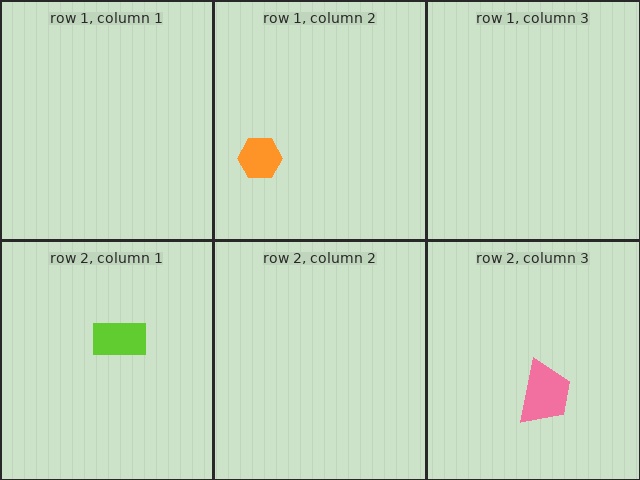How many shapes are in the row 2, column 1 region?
1.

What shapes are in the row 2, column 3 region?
The pink trapezoid.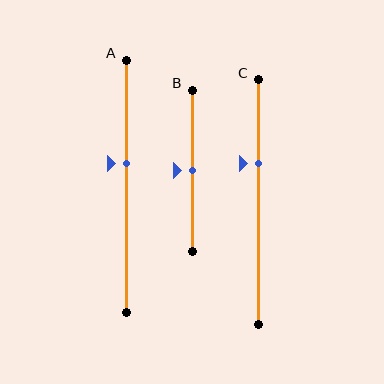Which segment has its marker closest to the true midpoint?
Segment B has its marker closest to the true midpoint.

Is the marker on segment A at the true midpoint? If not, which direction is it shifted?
No, the marker on segment A is shifted upward by about 9% of the segment length.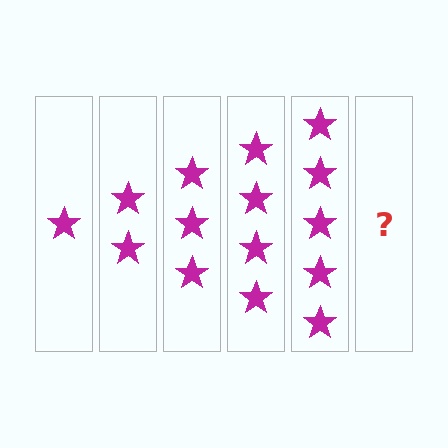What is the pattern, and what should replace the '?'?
The pattern is that each step adds one more star. The '?' should be 6 stars.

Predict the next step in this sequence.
The next step is 6 stars.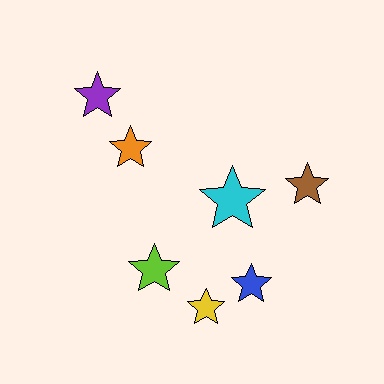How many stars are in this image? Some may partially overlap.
There are 7 stars.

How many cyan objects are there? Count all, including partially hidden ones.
There is 1 cyan object.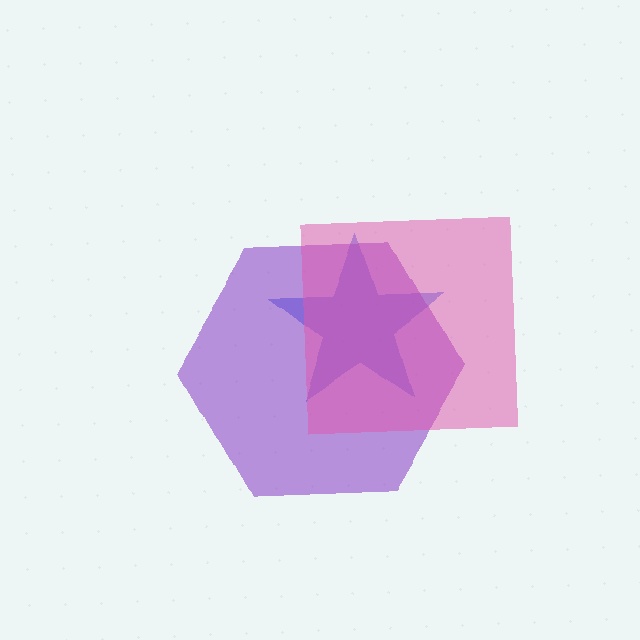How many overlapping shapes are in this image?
There are 3 overlapping shapes in the image.